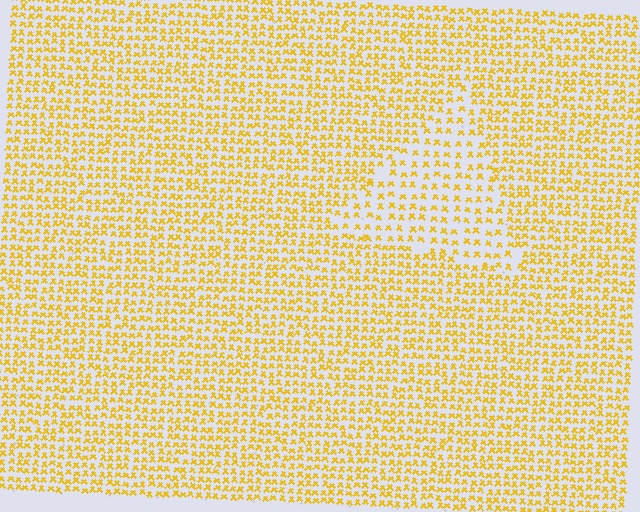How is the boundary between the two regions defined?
The boundary is defined by a change in element density (approximately 1.8x ratio). All elements are the same color, size, and shape.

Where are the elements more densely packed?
The elements are more densely packed outside the triangle boundary.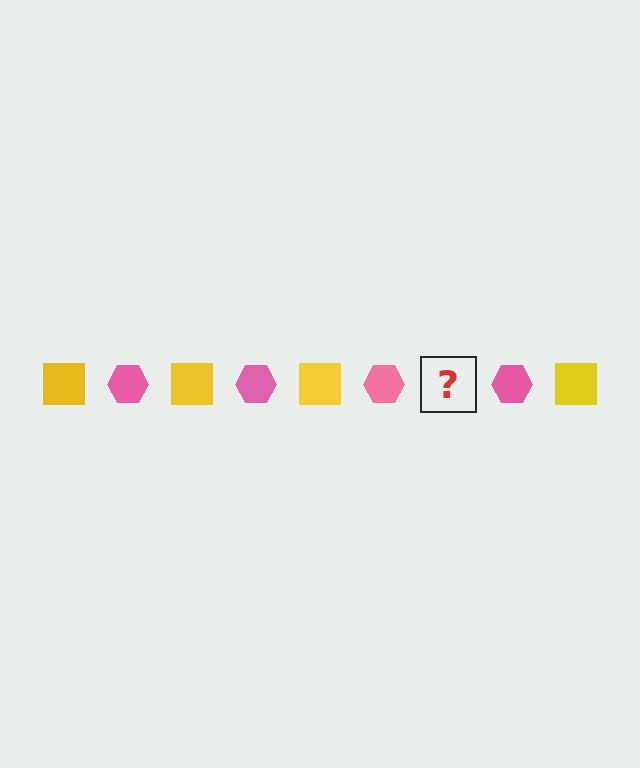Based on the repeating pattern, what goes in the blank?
The blank should be a yellow square.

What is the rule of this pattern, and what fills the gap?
The rule is that the pattern alternates between yellow square and pink hexagon. The gap should be filled with a yellow square.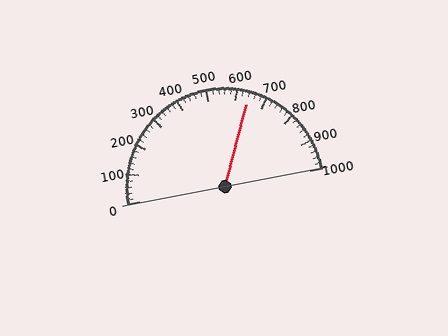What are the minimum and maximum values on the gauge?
The gauge ranges from 0 to 1000.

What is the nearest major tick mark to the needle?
The nearest major tick mark is 600.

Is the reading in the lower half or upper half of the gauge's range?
The reading is in the upper half of the range (0 to 1000).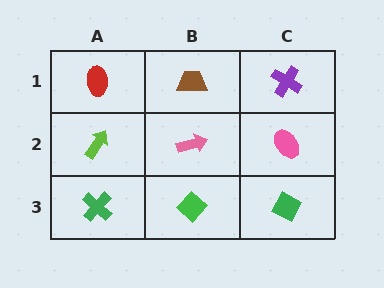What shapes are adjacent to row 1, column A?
A lime arrow (row 2, column A), a brown trapezoid (row 1, column B).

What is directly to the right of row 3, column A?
A green diamond.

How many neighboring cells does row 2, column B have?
4.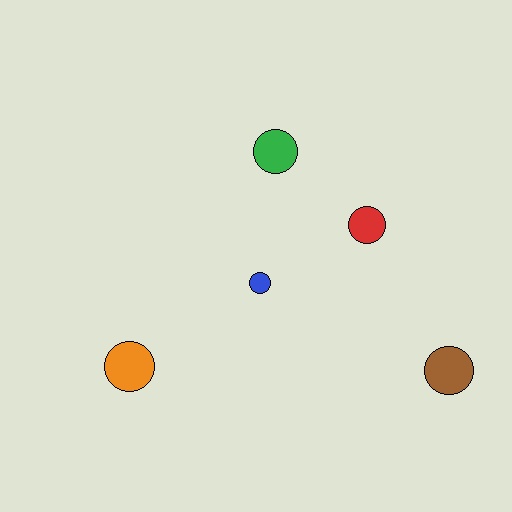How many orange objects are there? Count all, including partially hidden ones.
There is 1 orange object.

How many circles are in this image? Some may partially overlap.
There are 5 circles.